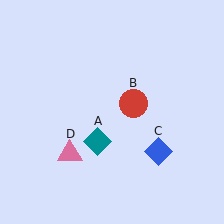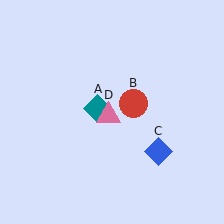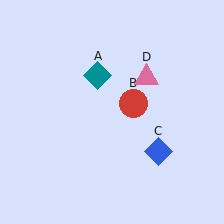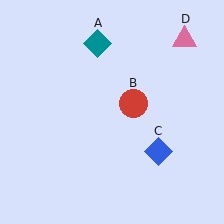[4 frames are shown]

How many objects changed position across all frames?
2 objects changed position: teal diamond (object A), pink triangle (object D).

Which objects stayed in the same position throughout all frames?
Red circle (object B) and blue diamond (object C) remained stationary.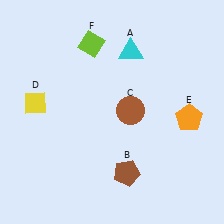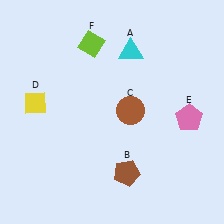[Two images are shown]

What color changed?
The pentagon (E) changed from orange in Image 1 to pink in Image 2.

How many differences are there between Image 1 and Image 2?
There is 1 difference between the two images.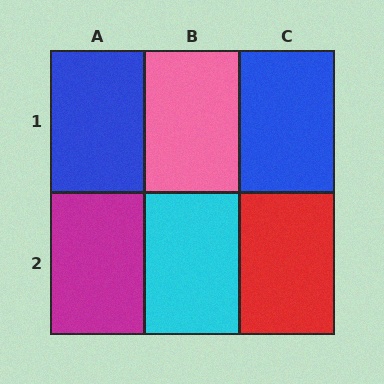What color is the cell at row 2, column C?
Red.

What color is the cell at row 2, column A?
Magenta.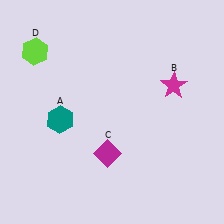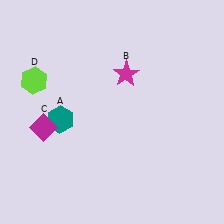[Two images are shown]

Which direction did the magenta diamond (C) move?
The magenta diamond (C) moved left.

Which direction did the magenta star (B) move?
The magenta star (B) moved left.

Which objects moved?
The objects that moved are: the magenta star (B), the magenta diamond (C), the lime hexagon (D).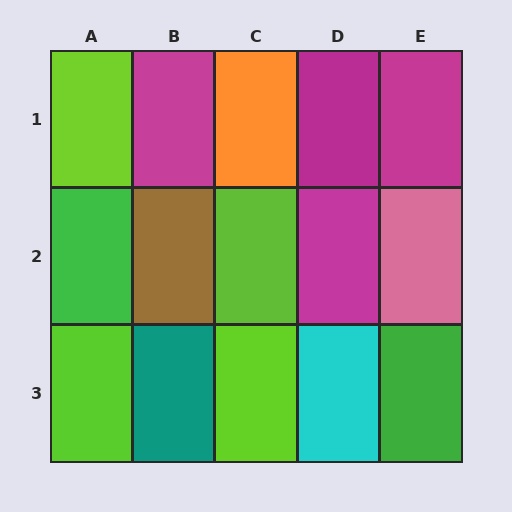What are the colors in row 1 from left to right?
Lime, magenta, orange, magenta, magenta.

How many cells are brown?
1 cell is brown.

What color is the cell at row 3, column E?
Green.